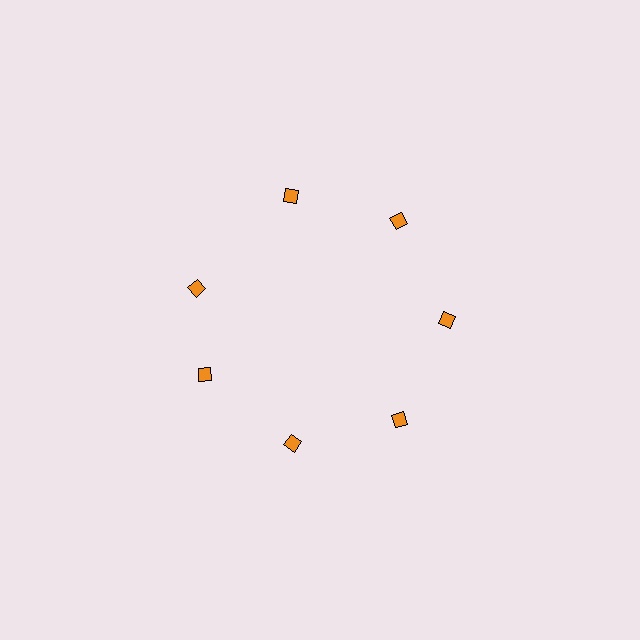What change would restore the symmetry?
The symmetry would be restored by rotating it back into even spacing with its neighbors so that all 7 diamonds sit at equal angles and equal distance from the center.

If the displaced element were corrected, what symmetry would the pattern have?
It would have 7-fold rotational symmetry — the pattern would map onto itself every 51 degrees.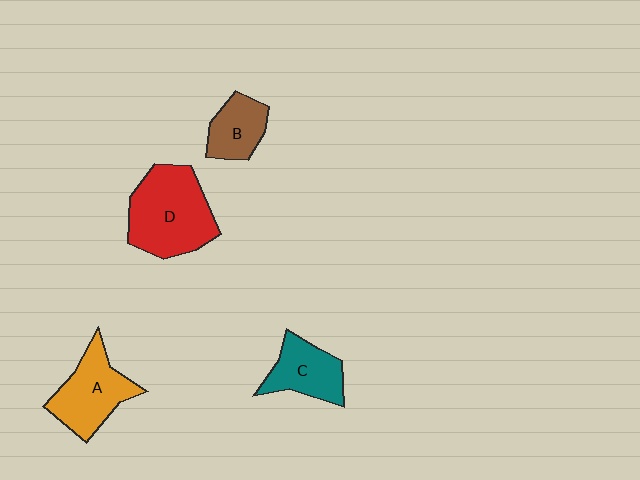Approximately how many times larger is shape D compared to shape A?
Approximately 1.3 times.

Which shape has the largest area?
Shape D (red).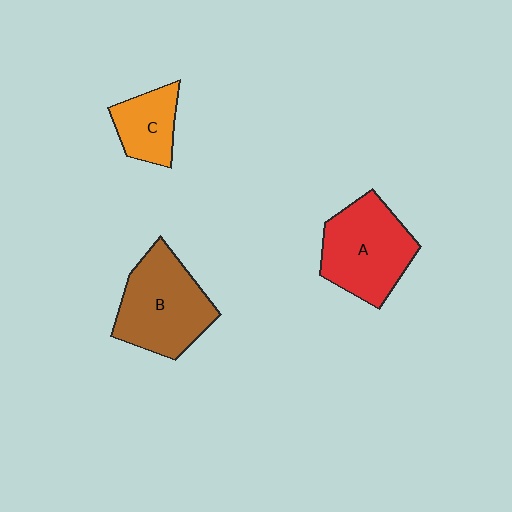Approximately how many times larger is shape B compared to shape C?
Approximately 1.9 times.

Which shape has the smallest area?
Shape C (orange).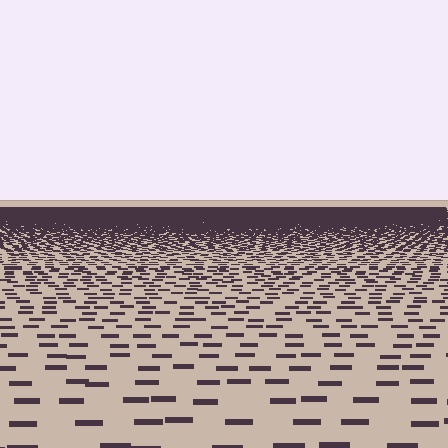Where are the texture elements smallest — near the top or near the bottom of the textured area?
Near the top.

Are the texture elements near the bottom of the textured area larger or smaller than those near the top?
Larger. Near the bottom, elements are closer to the viewer and appear at a bigger on-screen size.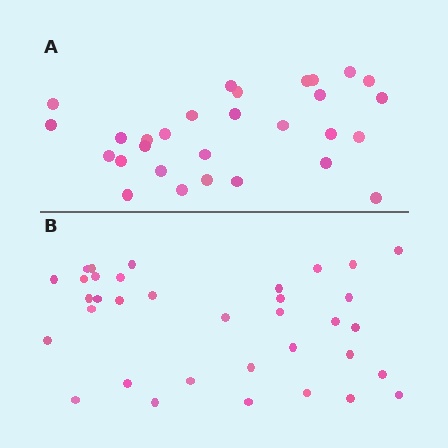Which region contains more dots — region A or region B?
Region B (the bottom region) has more dots.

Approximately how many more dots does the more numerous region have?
Region B has about 6 more dots than region A.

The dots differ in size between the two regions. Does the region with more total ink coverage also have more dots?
No. Region A has more total ink coverage because its dots are larger, but region B actually contains more individual dots. Total area can be misleading — the number of items is what matters here.